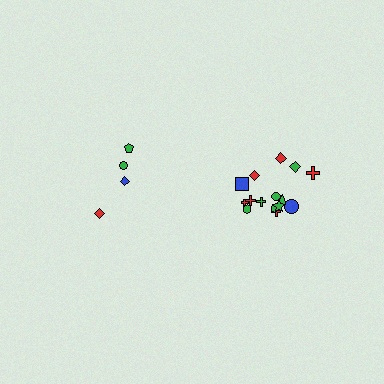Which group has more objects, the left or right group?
The right group.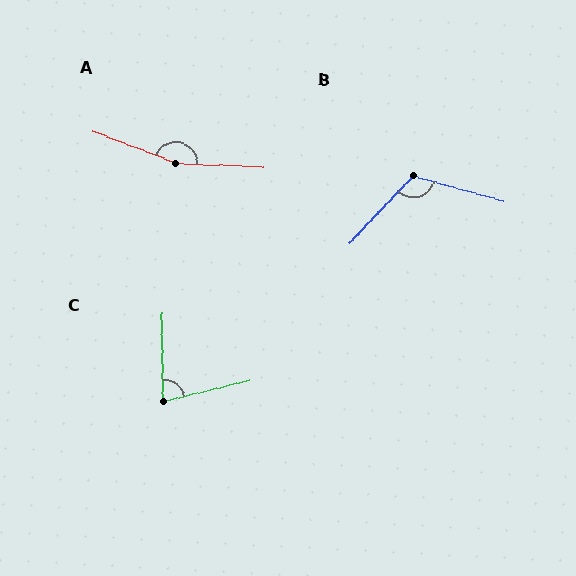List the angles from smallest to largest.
C (77°), B (118°), A (161°).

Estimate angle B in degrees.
Approximately 118 degrees.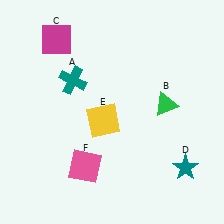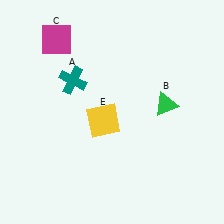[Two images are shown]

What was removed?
The teal star (D), the pink square (F) were removed in Image 2.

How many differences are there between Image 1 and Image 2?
There are 2 differences between the two images.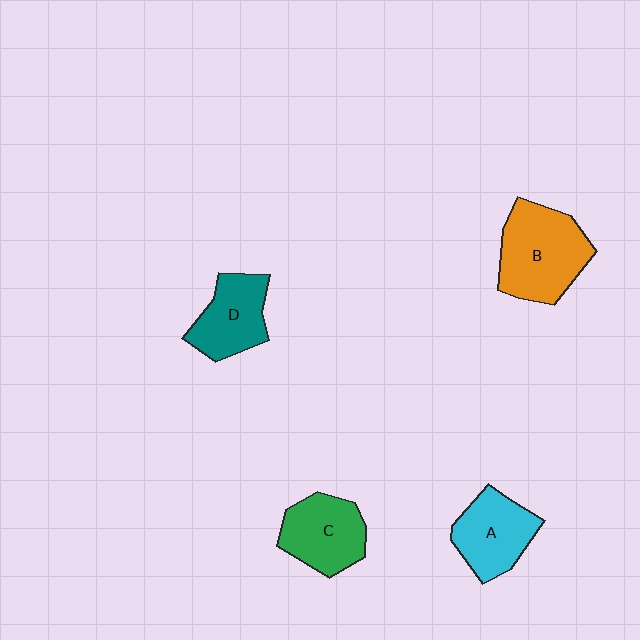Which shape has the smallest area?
Shape D (teal).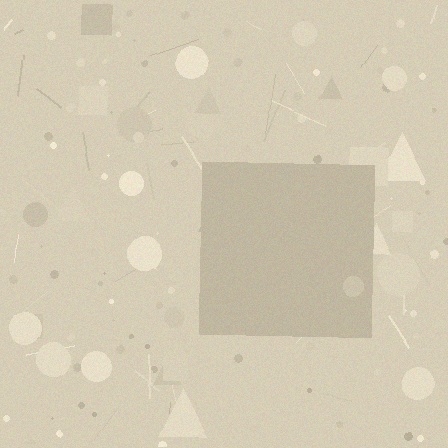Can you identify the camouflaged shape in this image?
The camouflaged shape is a square.